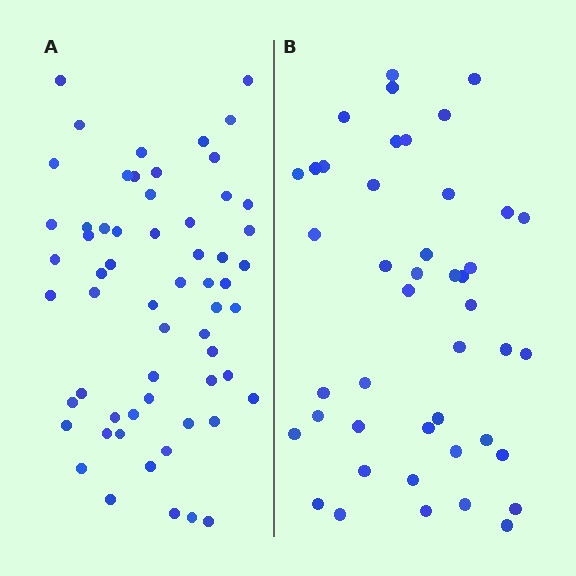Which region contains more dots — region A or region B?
Region A (the left region) has more dots.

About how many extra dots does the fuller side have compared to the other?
Region A has approximately 15 more dots than region B.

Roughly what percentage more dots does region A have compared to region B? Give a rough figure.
About 35% more.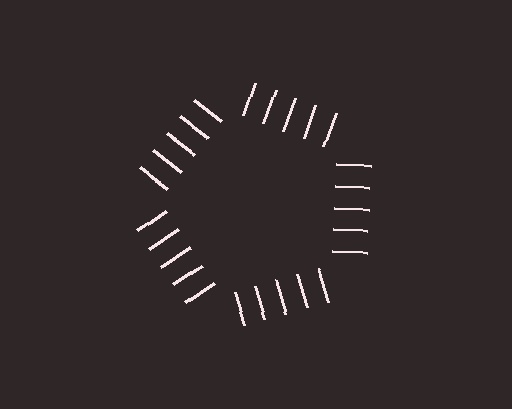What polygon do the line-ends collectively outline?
An illusory pentagon — the line segments terminate on its edges but no continuous stroke is drawn.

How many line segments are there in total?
25 — 5 along each of the 5 edges.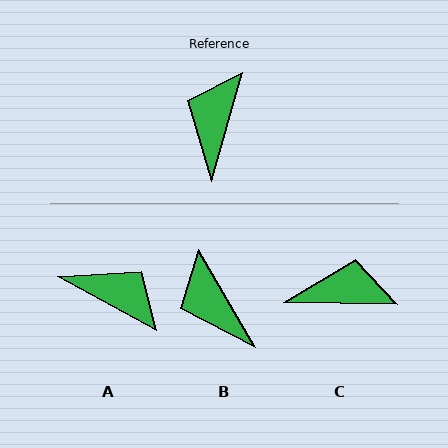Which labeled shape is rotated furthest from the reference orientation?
A, about 103 degrees away.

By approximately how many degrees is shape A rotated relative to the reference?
Approximately 103 degrees clockwise.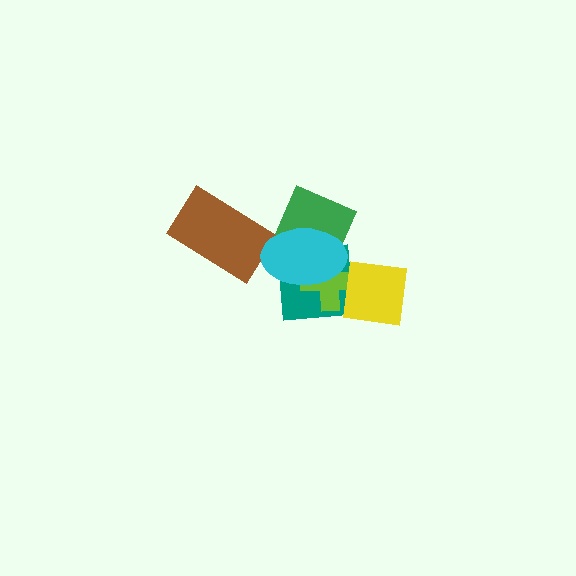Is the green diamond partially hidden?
Yes, it is partially covered by another shape.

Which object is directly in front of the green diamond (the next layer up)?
The lime cross is directly in front of the green diamond.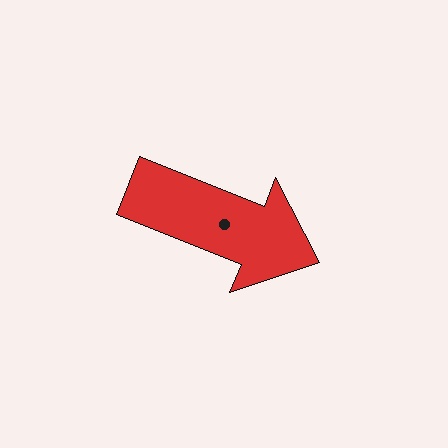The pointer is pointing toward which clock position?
Roughly 4 o'clock.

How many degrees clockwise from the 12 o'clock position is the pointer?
Approximately 112 degrees.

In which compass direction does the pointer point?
East.